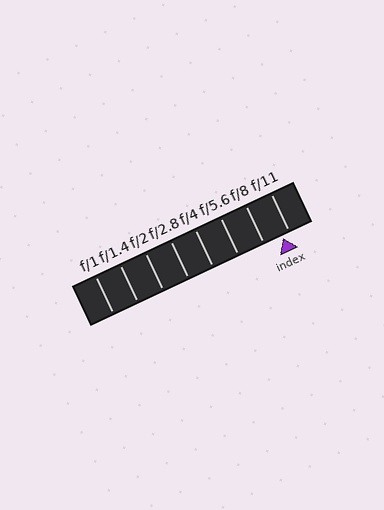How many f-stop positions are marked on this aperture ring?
There are 8 f-stop positions marked.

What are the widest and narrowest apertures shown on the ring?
The widest aperture shown is f/1 and the narrowest is f/11.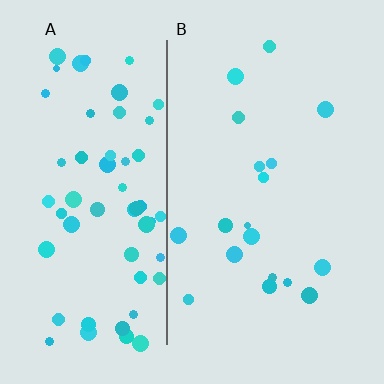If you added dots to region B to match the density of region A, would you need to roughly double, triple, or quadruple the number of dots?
Approximately triple.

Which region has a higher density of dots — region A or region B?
A (the left).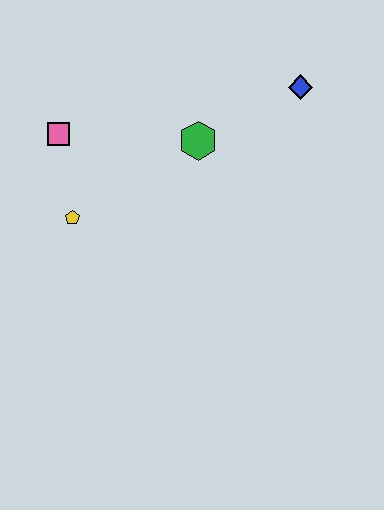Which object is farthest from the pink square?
The blue diamond is farthest from the pink square.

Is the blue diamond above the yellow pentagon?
Yes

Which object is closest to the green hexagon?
The blue diamond is closest to the green hexagon.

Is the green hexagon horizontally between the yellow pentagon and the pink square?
No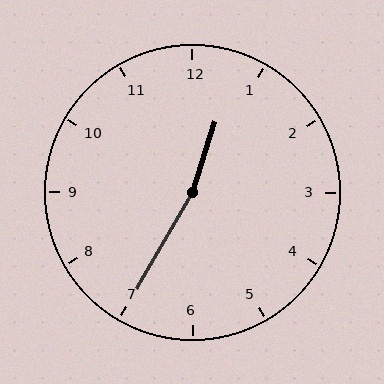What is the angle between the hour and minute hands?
Approximately 168 degrees.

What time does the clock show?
12:35.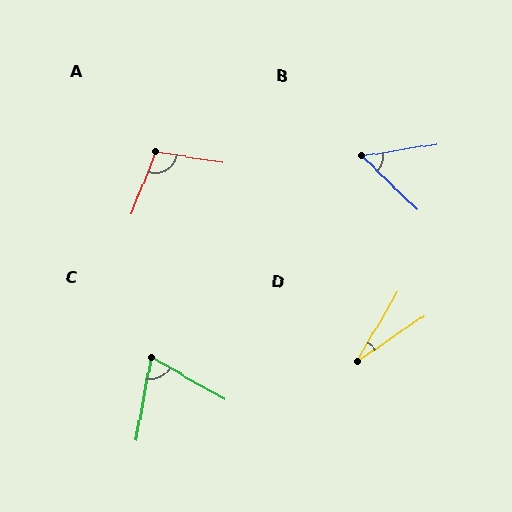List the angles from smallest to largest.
D (25°), B (53°), C (70°), A (103°).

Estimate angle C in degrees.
Approximately 70 degrees.